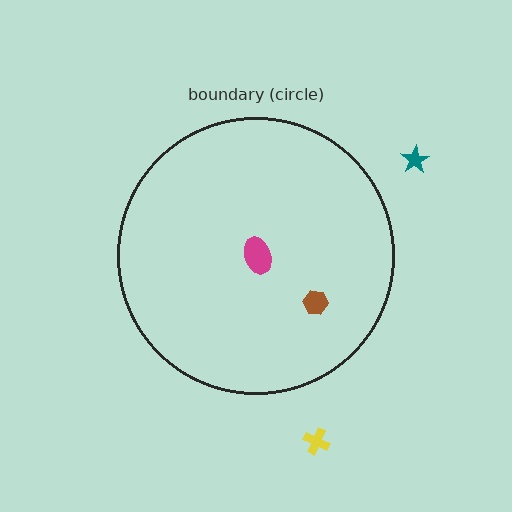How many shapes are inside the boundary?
2 inside, 2 outside.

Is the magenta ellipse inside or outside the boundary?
Inside.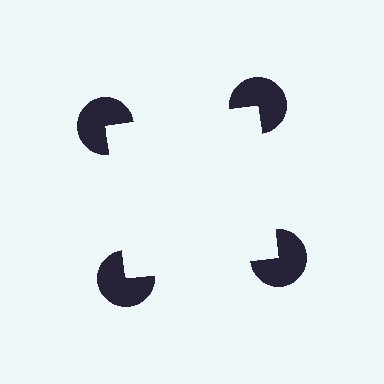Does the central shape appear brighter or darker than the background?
It typically appears slightly brighter than the background, even though no actual brightness change is drawn.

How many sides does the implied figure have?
4 sides.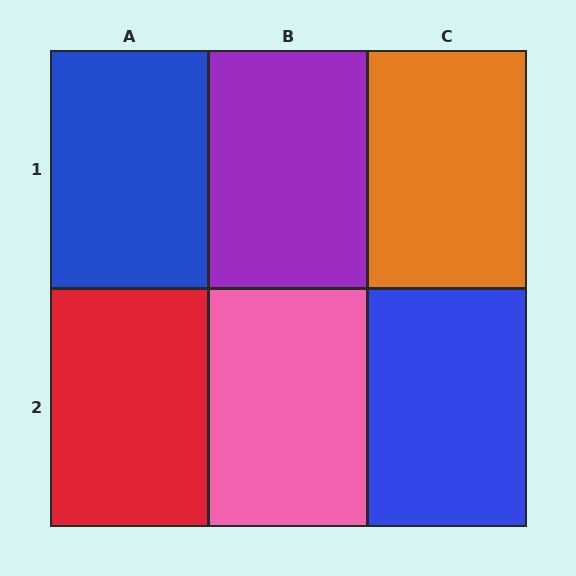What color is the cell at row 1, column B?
Purple.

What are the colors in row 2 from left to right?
Red, pink, blue.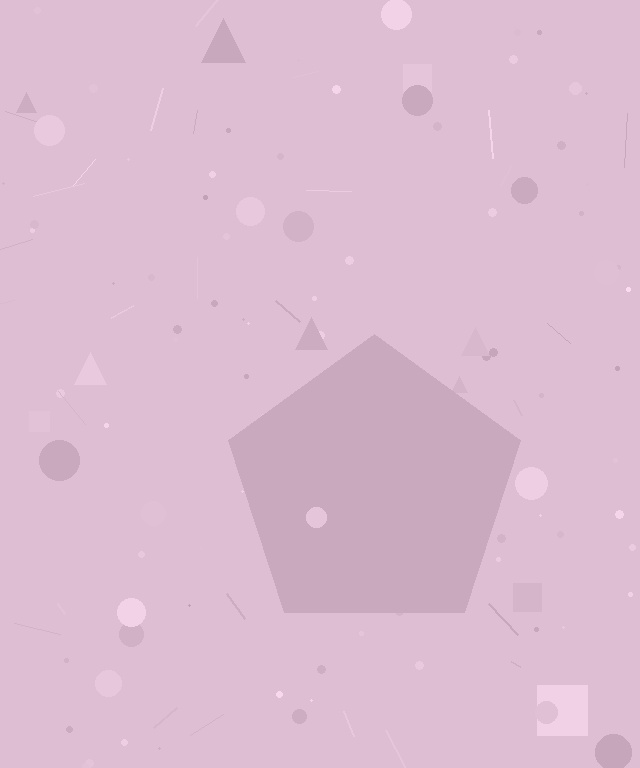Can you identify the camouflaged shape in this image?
The camouflaged shape is a pentagon.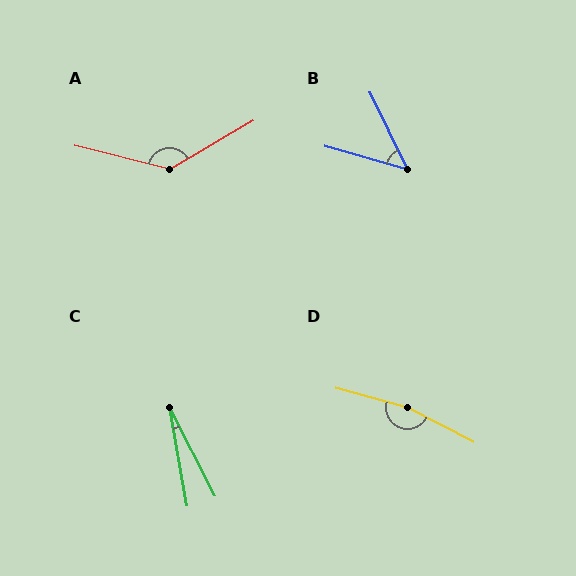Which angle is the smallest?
C, at approximately 17 degrees.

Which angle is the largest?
D, at approximately 168 degrees.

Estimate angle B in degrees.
Approximately 48 degrees.